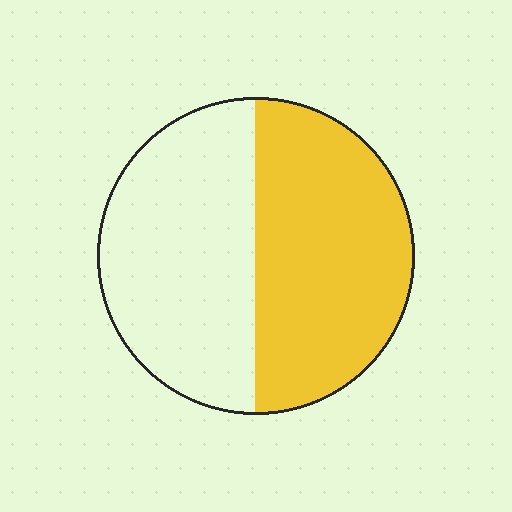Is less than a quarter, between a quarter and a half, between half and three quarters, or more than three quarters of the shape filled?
Between half and three quarters.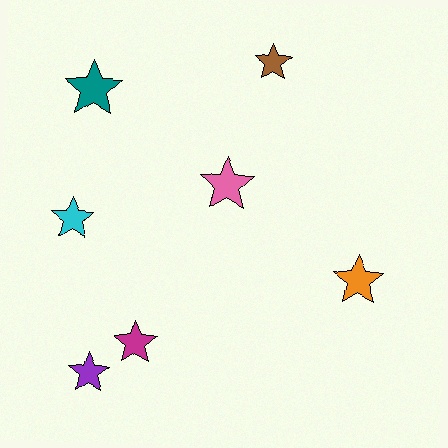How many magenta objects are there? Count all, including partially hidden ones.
There is 1 magenta object.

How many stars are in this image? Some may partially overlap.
There are 7 stars.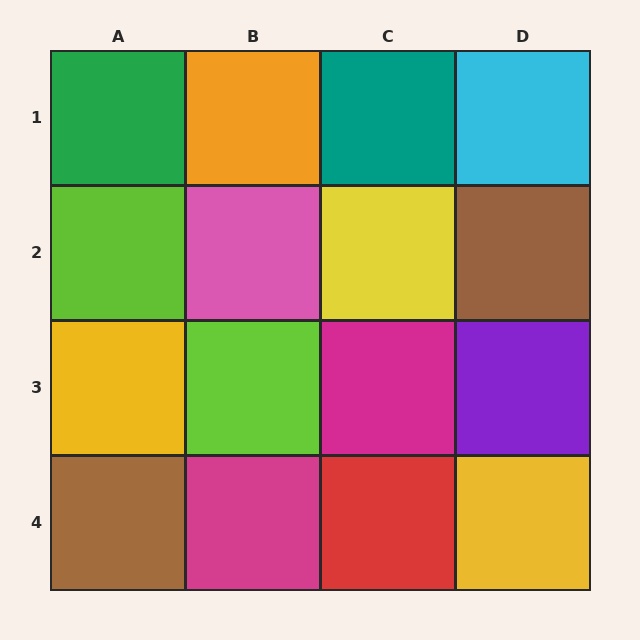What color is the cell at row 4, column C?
Red.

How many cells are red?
1 cell is red.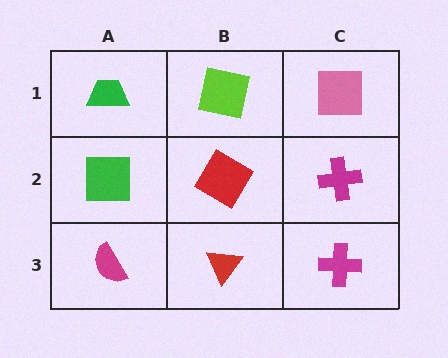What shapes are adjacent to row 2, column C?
A pink square (row 1, column C), a magenta cross (row 3, column C), a red diamond (row 2, column B).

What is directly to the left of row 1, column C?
A lime square.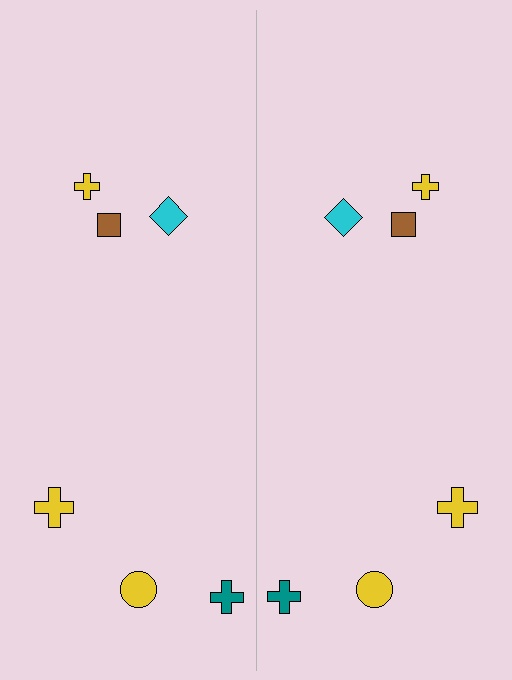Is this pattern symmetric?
Yes, this pattern has bilateral (reflection) symmetry.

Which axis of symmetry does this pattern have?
The pattern has a vertical axis of symmetry running through the center of the image.